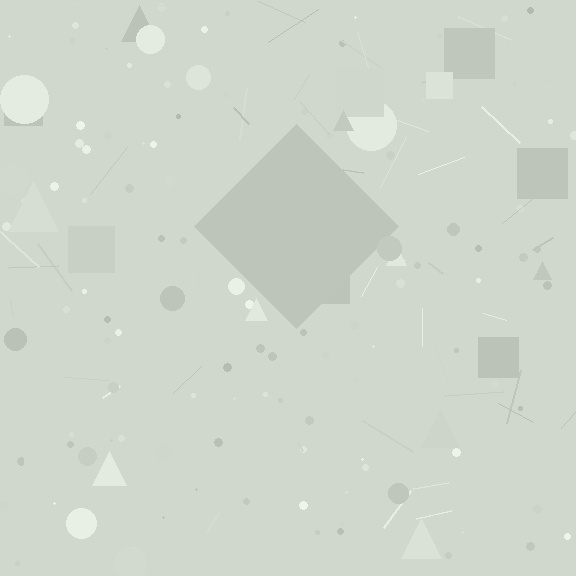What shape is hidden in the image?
A diamond is hidden in the image.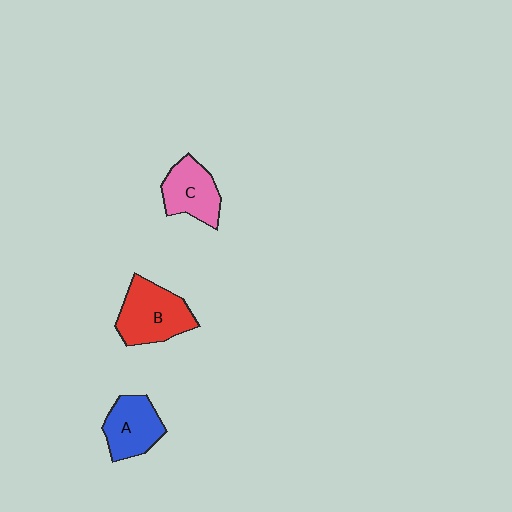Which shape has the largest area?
Shape B (red).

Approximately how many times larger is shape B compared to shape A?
Approximately 1.3 times.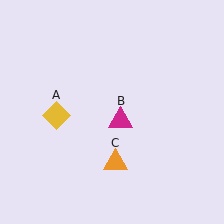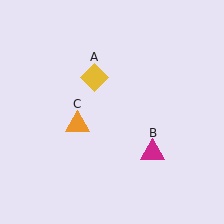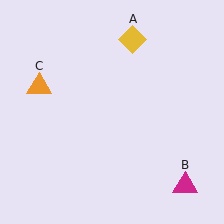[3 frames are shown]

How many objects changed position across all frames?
3 objects changed position: yellow diamond (object A), magenta triangle (object B), orange triangle (object C).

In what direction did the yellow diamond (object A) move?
The yellow diamond (object A) moved up and to the right.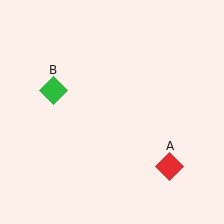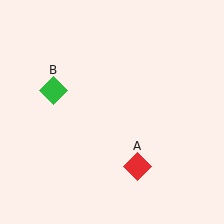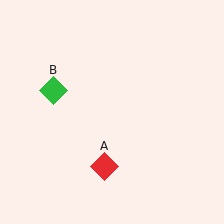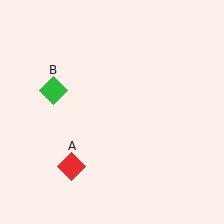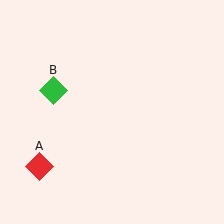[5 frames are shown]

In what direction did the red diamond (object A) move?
The red diamond (object A) moved left.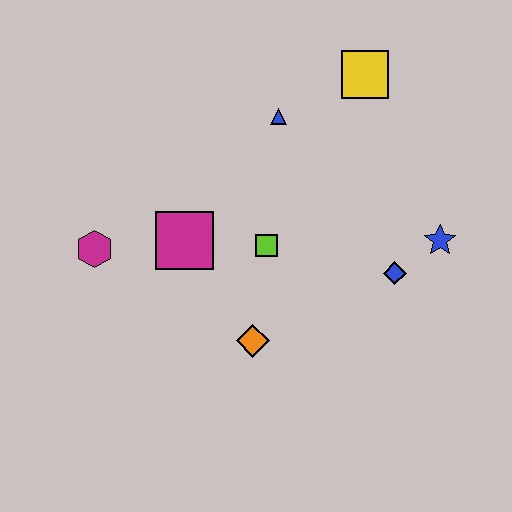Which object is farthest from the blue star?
The magenta hexagon is farthest from the blue star.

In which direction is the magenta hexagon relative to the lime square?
The magenta hexagon is to the left of the lime square.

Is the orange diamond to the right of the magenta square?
Yes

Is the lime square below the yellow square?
Yes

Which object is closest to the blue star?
The blue diamond is closest to the blue star.